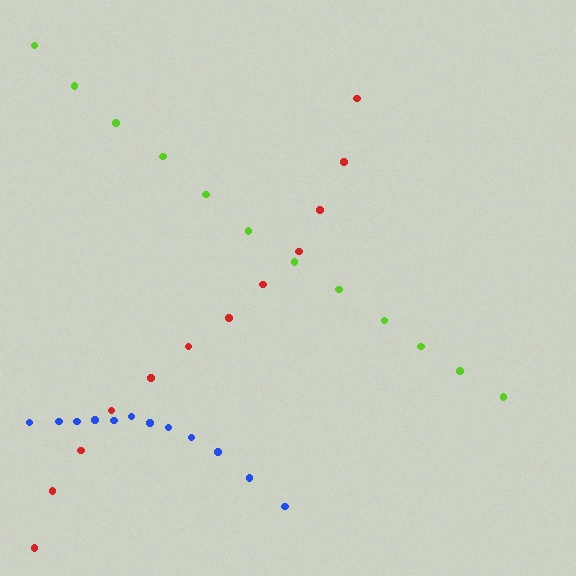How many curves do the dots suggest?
There are 3 distinct paths.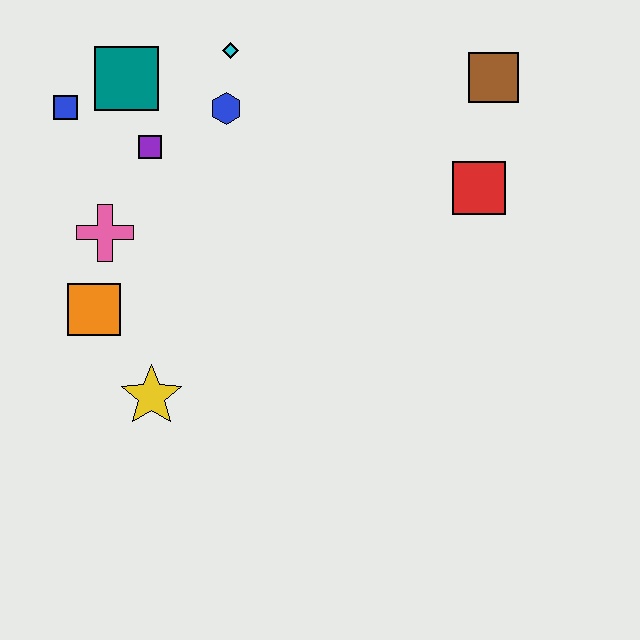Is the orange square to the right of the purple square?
No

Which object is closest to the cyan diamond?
The blue hexagon is closest to the cyan diamond.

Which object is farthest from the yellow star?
The brown square is farthest from the yellow star.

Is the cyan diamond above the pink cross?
Yes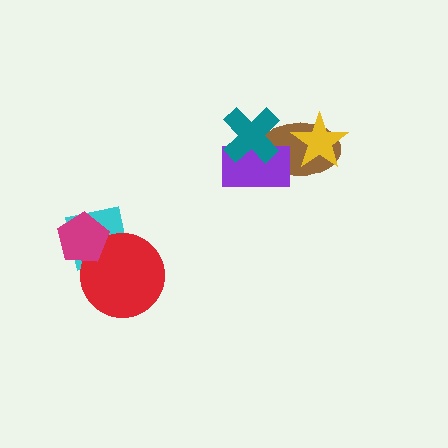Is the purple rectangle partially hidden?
Yes, it is partially covered by another shape.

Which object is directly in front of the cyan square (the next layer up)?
The red circle is directly in front of the cyan square.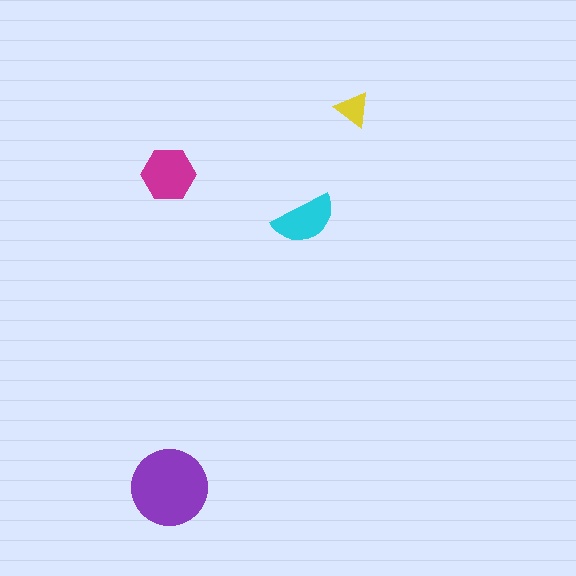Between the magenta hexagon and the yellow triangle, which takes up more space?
The magenta hexagon.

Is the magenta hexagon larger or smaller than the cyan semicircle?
Larger.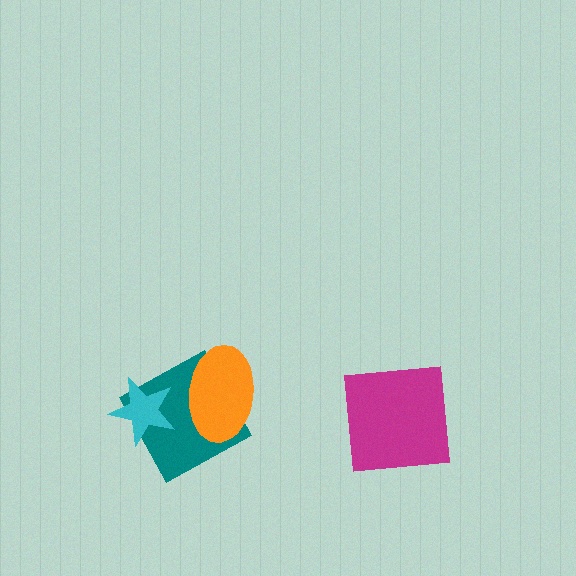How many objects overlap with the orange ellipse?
1 object overlaps with the orange ellipse.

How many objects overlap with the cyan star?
1 object overlaps with the cyan star.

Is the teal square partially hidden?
Yes, it is partially covered by another shape.